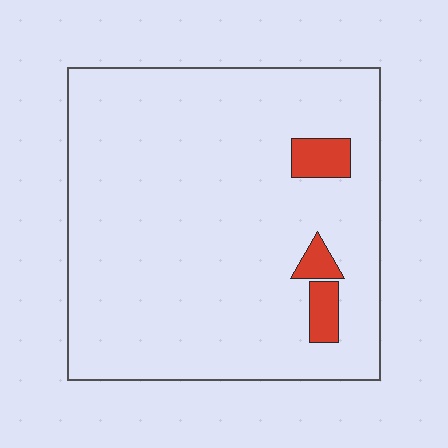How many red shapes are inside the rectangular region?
3.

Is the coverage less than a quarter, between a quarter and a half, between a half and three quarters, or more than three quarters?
Less than a quarter.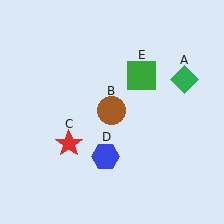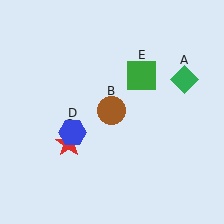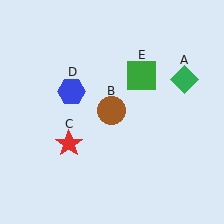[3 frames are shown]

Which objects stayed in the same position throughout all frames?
Green diamond (object A) and brown circle (object B) and red star (object C) and green square (object E) remained stationary.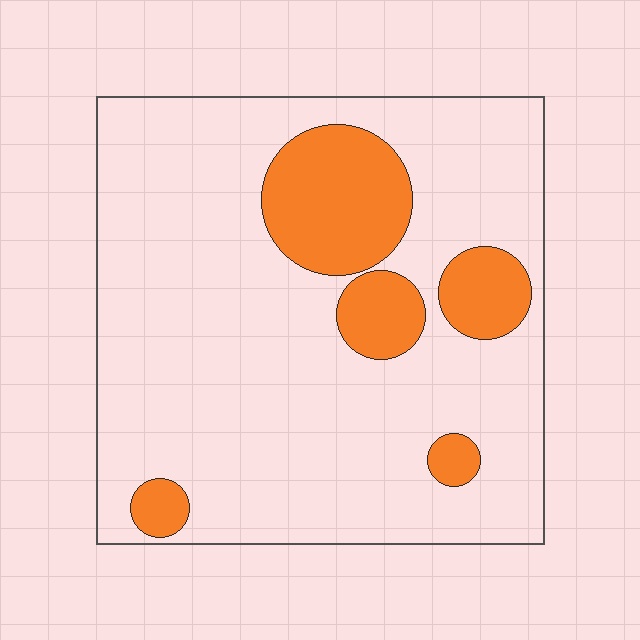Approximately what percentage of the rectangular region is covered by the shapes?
Approximately 20%.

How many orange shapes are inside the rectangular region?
5.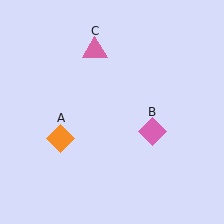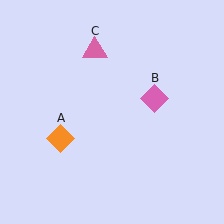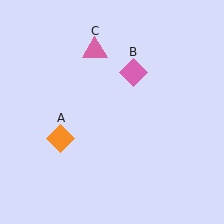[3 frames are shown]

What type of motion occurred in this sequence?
The pink diamond (object B) rotated counterclockwise around the center of the scene.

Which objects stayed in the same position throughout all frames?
Orange diamond (object A) and pink triangle (object C) remained stationary.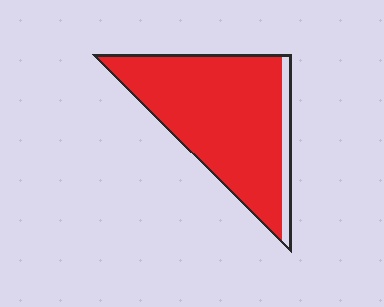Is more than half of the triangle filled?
Yes.